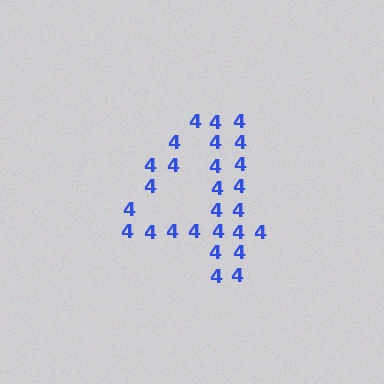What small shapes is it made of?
It is made of small digit 4's.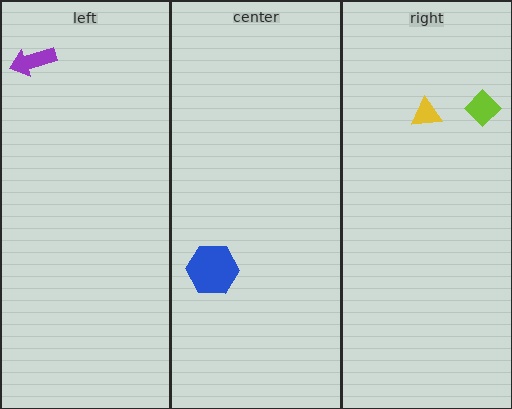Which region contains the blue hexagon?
The center region.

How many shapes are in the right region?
2.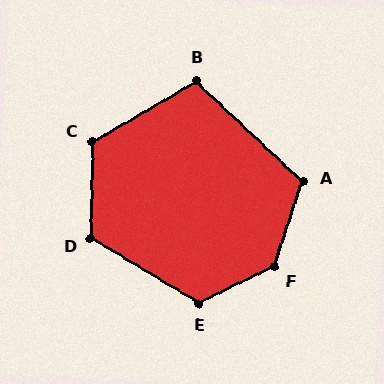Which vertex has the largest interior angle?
F, at approximately 134 degrees.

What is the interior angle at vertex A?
Approximately 115 degrees (obtuse).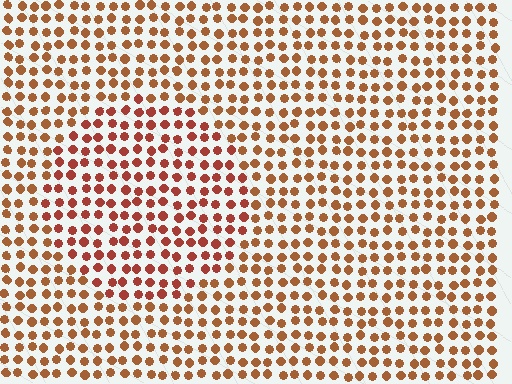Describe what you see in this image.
The image is filled with small brown elements in a uniform arrangement. A circle-shaped region is visible where the elements are tinted to a slightly different hue, forming a subtle color boundary.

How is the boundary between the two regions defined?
The boundary is defined purely by a slight shift in hue (about 20 degrees). Spacing, size, and orientation are identical on both sides.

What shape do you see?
I see a circle.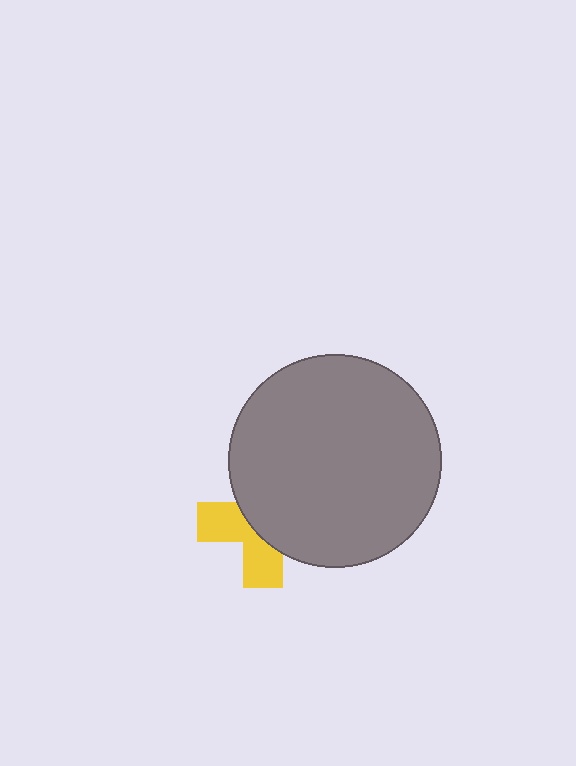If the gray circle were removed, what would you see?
You would see the complete yellow cross.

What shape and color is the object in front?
The object in front is a gray circle.